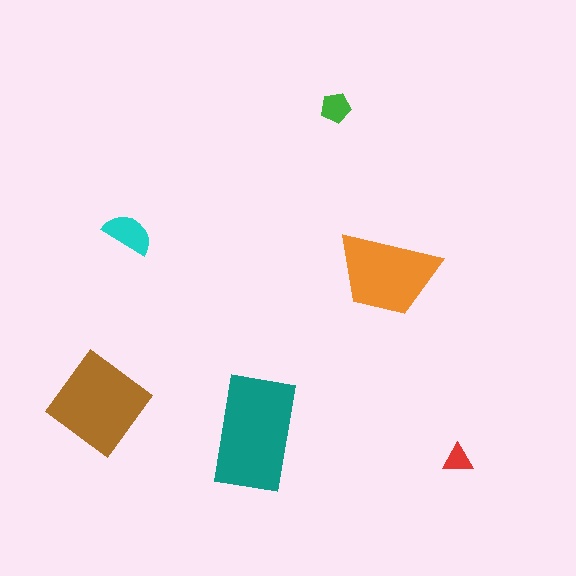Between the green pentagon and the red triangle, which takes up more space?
The green pentagon.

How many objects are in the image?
There are 6 objects in the image.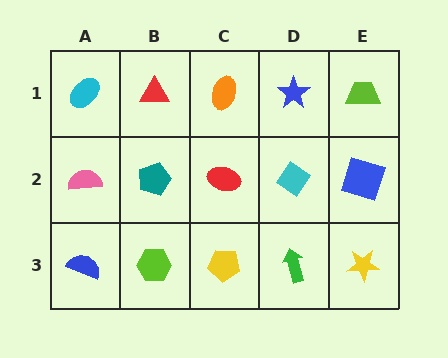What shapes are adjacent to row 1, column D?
A cyan diamond (row 2, column D), an orange ellipse (row 1, column C), a lime trapezoid (row 1, column E).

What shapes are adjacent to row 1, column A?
A pink semicircle (row 2, column A), a red triangle (row 1, column B).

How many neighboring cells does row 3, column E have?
2.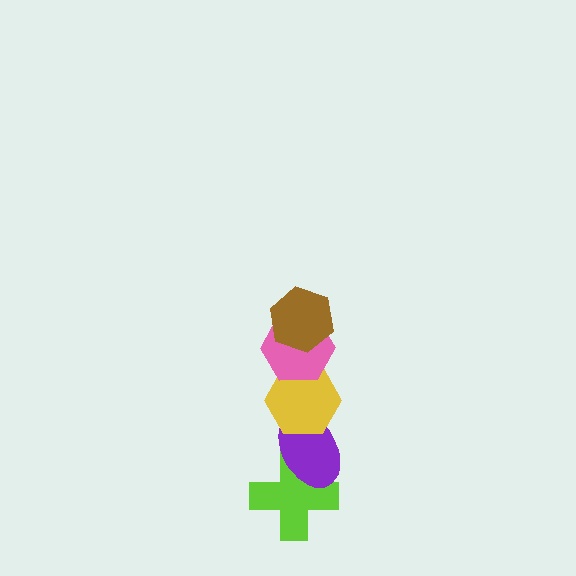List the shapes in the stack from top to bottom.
From top to bottom: the brown hexagon, the pink hexagon, the yellow hexagon, the purple ellipse, the lime cross.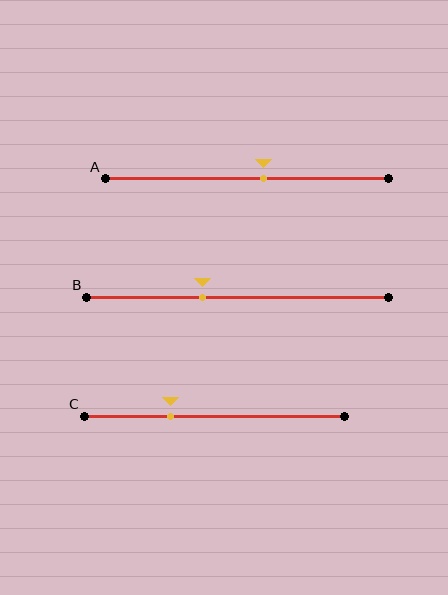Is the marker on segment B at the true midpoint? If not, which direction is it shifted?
No, the marker on segment B is shifted to the left by about 11% of the segment length.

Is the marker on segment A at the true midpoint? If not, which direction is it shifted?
No, the marker on segment A is shifted to the right by about 6% of the segment length.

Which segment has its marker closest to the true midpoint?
Segment A has its marker closest to the true midpoint.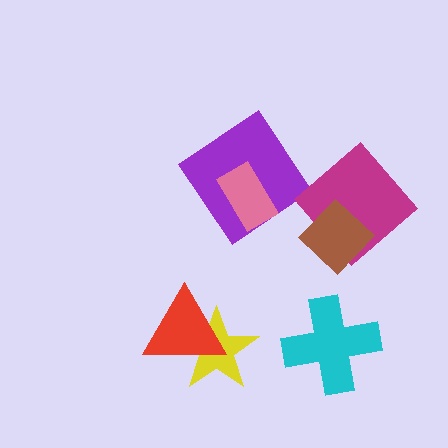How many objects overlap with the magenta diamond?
1 object overlaps with the magenta diamond.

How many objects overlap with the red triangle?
1 object overlaps with the red triangle.